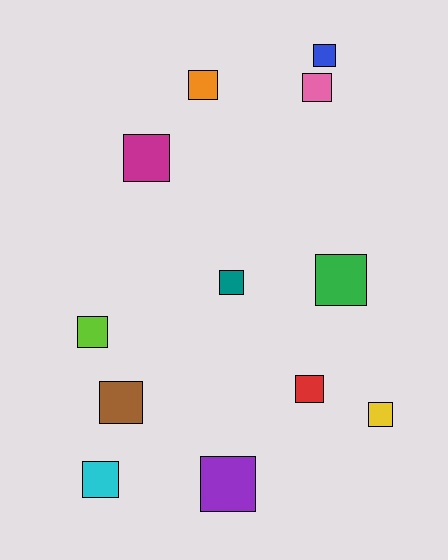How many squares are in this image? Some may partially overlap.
There are 12 squares.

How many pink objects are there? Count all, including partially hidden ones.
There is 1 pink object.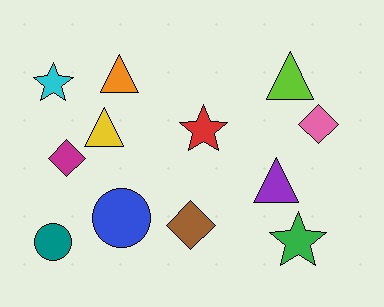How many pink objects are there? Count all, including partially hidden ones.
There is 1 pink object.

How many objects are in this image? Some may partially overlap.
There are 12 objects.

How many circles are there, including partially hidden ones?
There are 2 circles.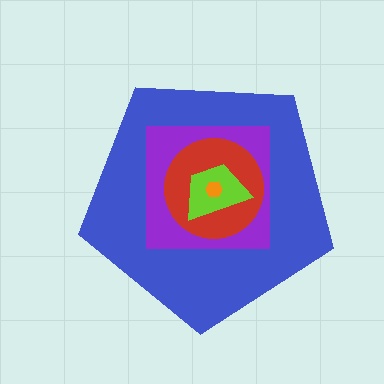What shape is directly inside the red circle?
The lime trapezoid.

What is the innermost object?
The orange hexagon.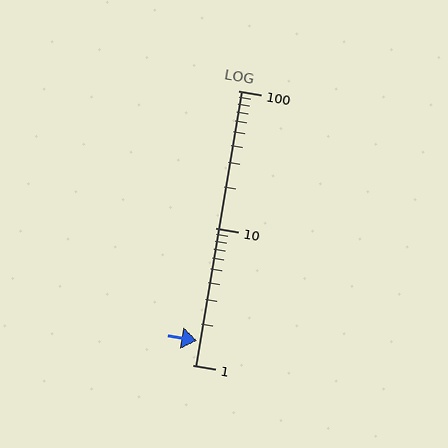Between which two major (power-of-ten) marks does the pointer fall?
The pointer is between 1 and 10.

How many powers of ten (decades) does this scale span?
The scale spans 2 decades, from 1 to 100.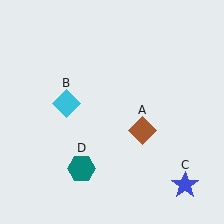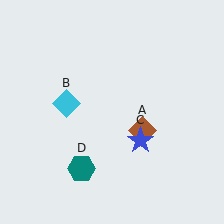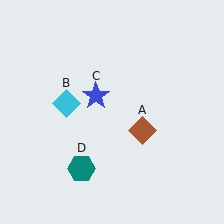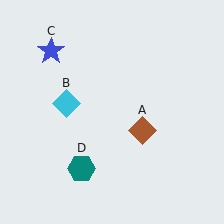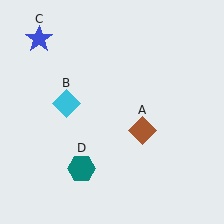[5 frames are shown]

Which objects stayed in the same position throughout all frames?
Brown diamond (object A) and cyan diamond (object B) and teal hexagon (object D) remained stationary.